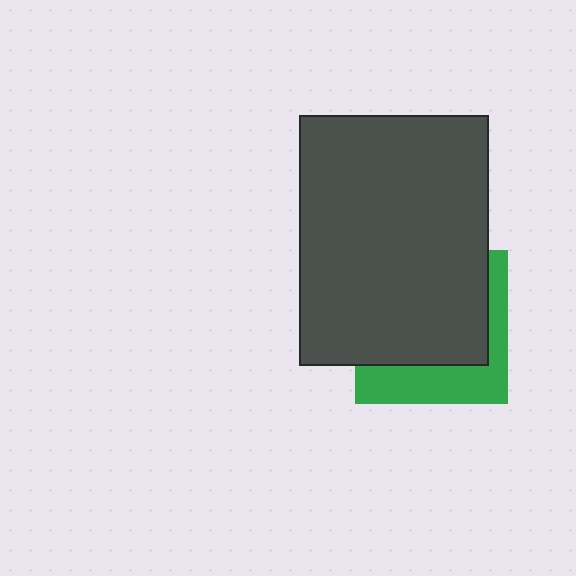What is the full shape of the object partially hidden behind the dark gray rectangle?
The partially hidden object is a green square.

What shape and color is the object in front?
The object in front is a dark gray rectangle.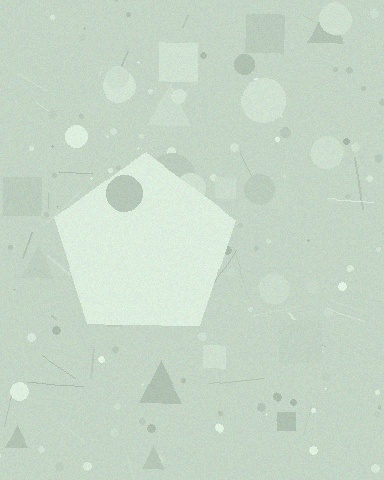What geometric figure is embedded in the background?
A pentagon is embedded in the background.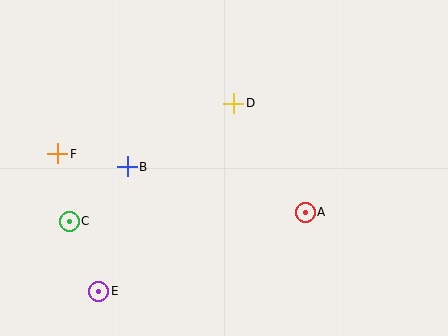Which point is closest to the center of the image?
Point D at (234, 103) is closest to the center.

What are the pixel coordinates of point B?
Point B is at (127, 167).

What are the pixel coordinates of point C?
Point C is at (69, 221).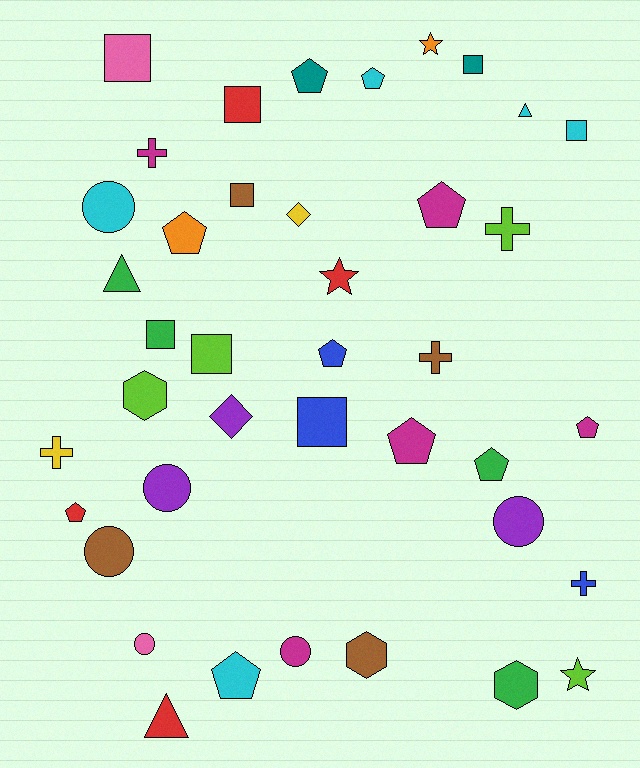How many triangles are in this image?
There are 3 triangles.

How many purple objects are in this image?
There are 3 purple objects.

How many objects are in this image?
There are 40 objects.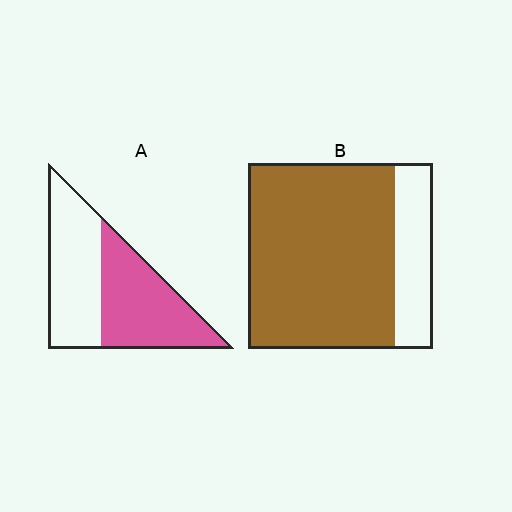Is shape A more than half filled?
Roughly half.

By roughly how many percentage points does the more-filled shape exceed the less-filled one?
By roughly 30 percentage points (B over A).